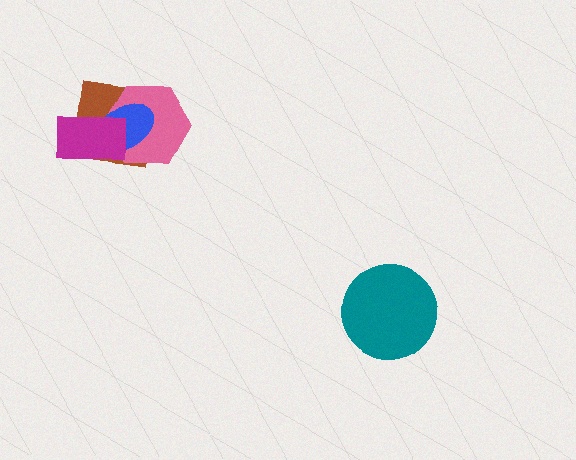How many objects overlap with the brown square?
3 objects overlap with the brown square.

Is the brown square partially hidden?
Yes, it is partially covered by another shape.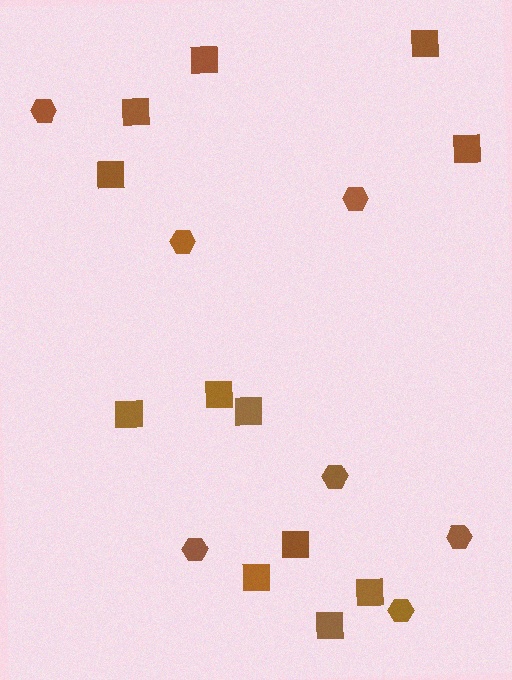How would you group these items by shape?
There are 2 groups: one group of squares (12) and one group of hexagons (7).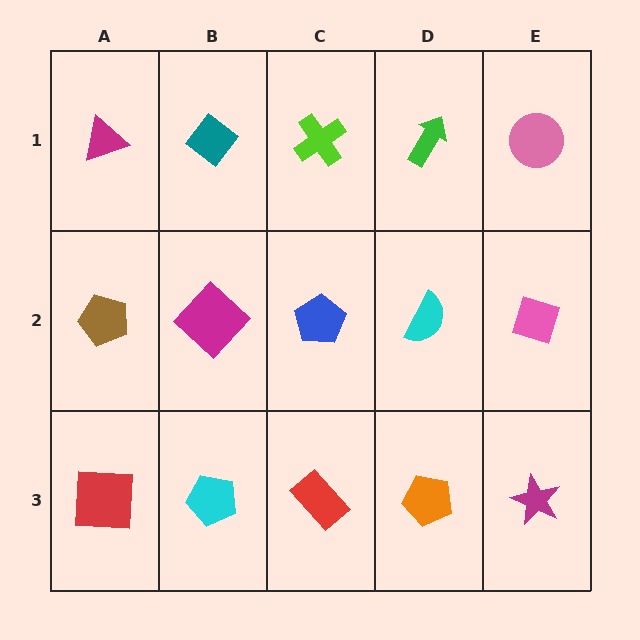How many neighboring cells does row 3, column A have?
2.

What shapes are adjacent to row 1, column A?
A brown pentagon (row 2, column A), a teal diamond (row 1, column B).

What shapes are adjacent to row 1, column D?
A cyan semicircle (row 2, column D), a lime cross (row 1, column C), a pink circle (row 1, column E).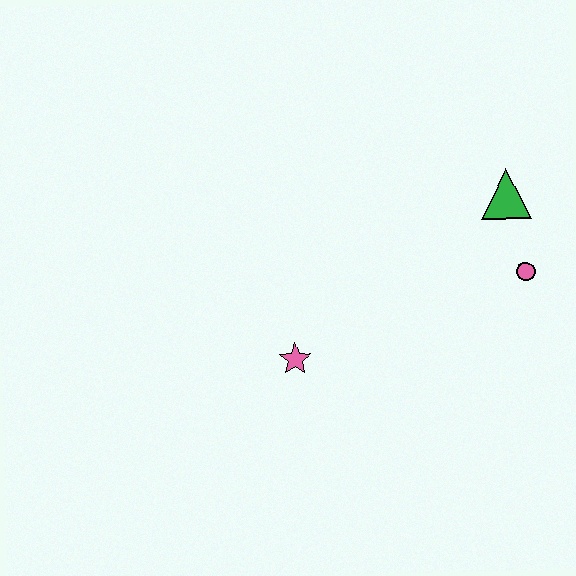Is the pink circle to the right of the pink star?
Yes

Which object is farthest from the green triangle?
The pink star is farthest from the green triangle.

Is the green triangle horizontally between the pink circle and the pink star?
Yes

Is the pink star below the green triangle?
Yes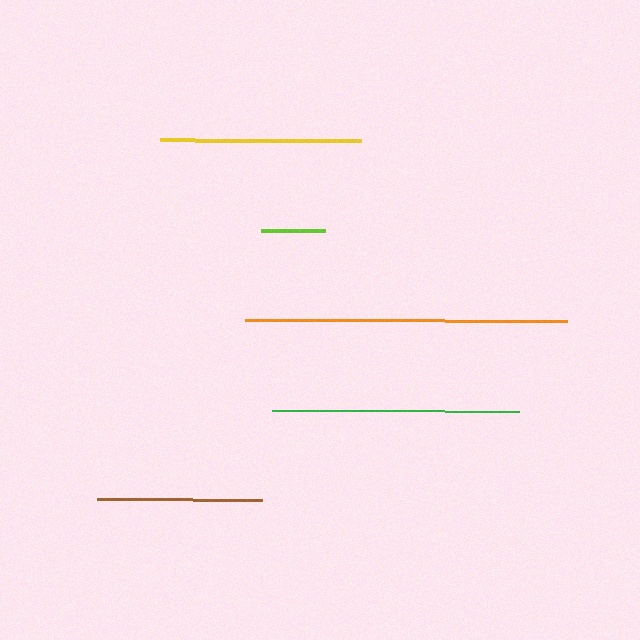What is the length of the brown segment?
The brown segment is approximately 165 pixels long.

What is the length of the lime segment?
The lime segment is approximately 64 pixels long.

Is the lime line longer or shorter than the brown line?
The brown line is longer than the lime line.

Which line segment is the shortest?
The lime line is the shortest at approximately 64 pixels.